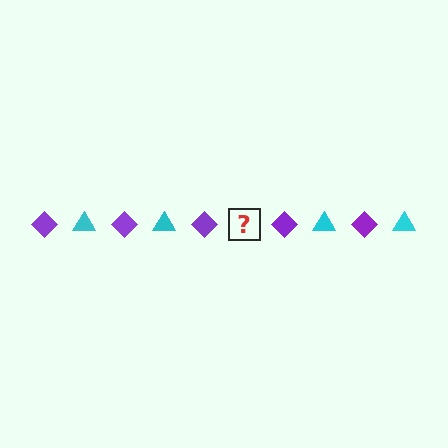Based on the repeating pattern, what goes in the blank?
The blank should be a cyan triangle.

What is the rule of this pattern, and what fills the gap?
The rule is that the pattern alternates between purple diamond and cyan triangle. The gap should be filled with a cyan triangle.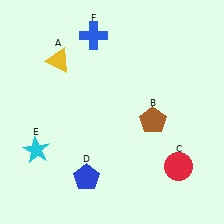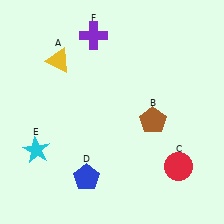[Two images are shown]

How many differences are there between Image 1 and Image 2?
There is 1 difference between the two images.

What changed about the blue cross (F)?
In Image 1, F is blue. In Image 2, it changed to purple.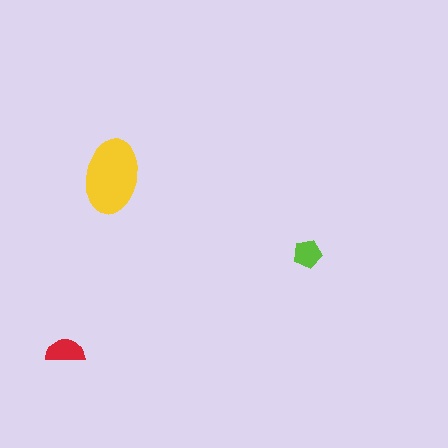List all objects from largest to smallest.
The yellow ellipse, the red semicircle, the lime pentagon.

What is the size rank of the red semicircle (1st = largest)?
2nd.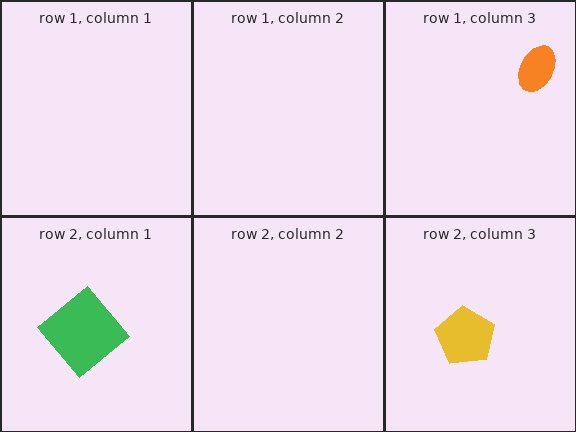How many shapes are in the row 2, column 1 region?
1.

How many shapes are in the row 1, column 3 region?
1.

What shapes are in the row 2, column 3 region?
The yellow pentagon.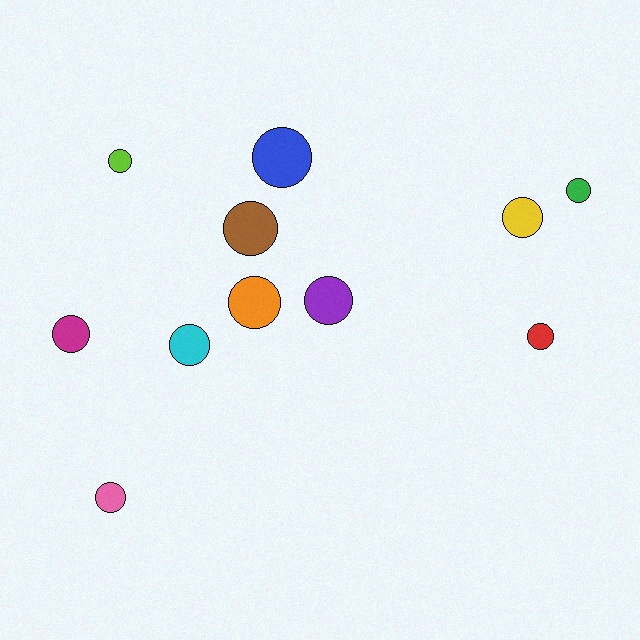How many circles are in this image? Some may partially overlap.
There are 11 circles.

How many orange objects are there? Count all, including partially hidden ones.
There is 1 orange object.